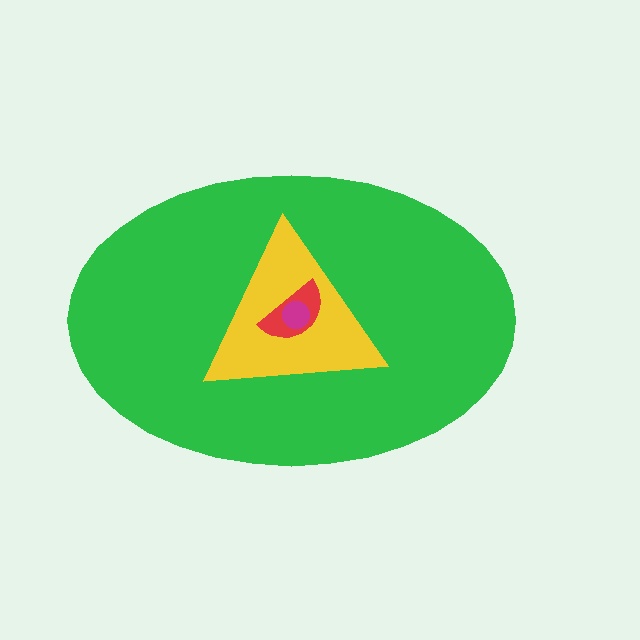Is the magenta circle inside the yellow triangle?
Yes.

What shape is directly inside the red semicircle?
The magenta circle.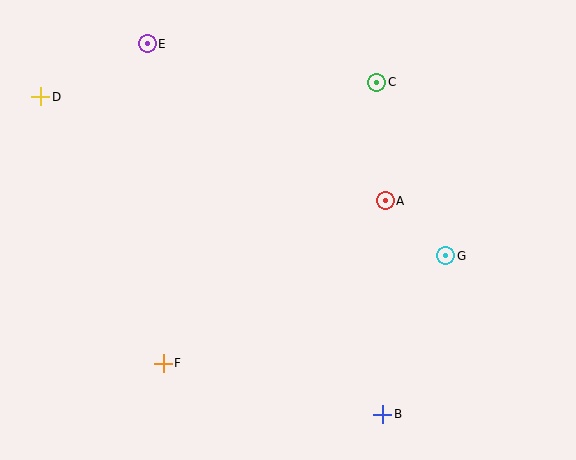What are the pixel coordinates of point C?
Point C is at (377, 82).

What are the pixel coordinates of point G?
Point G is at (446, 256).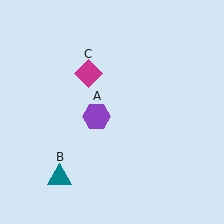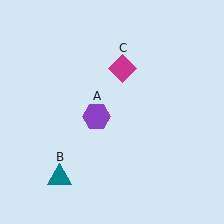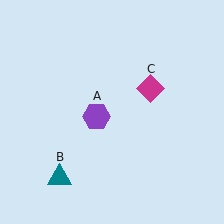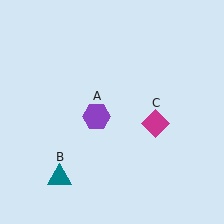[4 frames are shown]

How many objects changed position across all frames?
1 object changed position: magenta diamond (object C).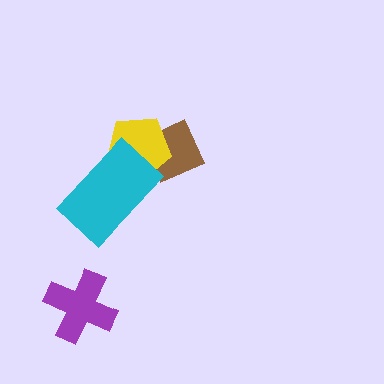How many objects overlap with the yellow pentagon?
2 objects overlap with the yellow pentagon.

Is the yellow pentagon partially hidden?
Yes, it is partially covered by another shape.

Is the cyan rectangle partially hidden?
No, no other shape covers it.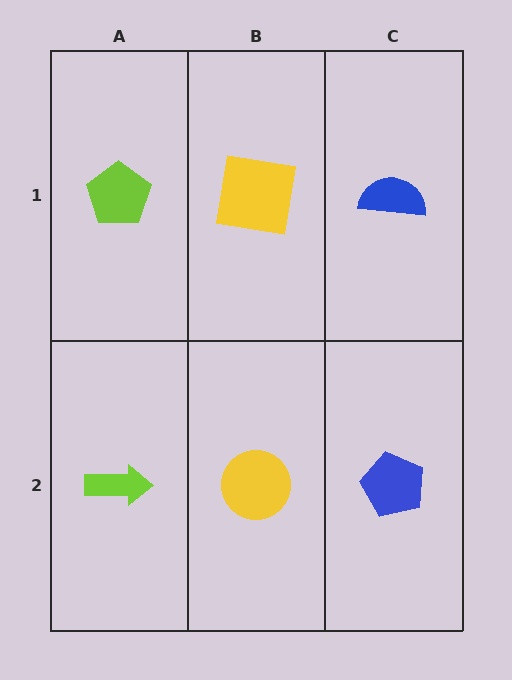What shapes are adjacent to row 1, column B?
A yellow circle (row 2, column B), a lime pentagon (row 1, column A), a blue semicircle (row 1, column C).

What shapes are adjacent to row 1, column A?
A lime arrow (row 2, column A), a yellow square (row 1, column B).